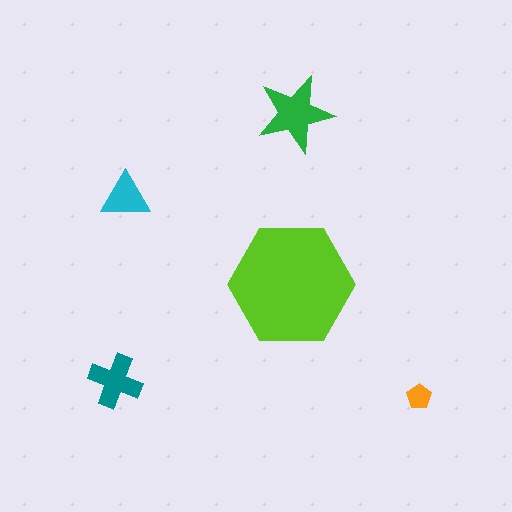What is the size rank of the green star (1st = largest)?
2nd.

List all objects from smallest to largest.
The orange pentagon, the cyan triangle, the teal cross, the green star, the lime hexagon.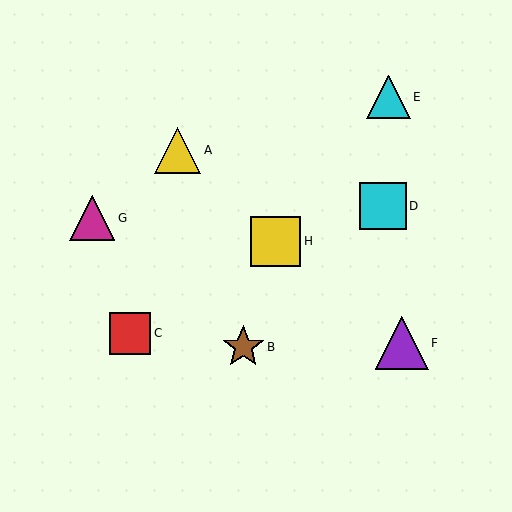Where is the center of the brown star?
The center of the brown star is at (243, 347).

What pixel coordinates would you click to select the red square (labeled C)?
Click at (130, 333) to select the red square C.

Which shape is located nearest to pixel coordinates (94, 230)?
The magenta triangle (labeled G) at (92, 218) is nearest to that location.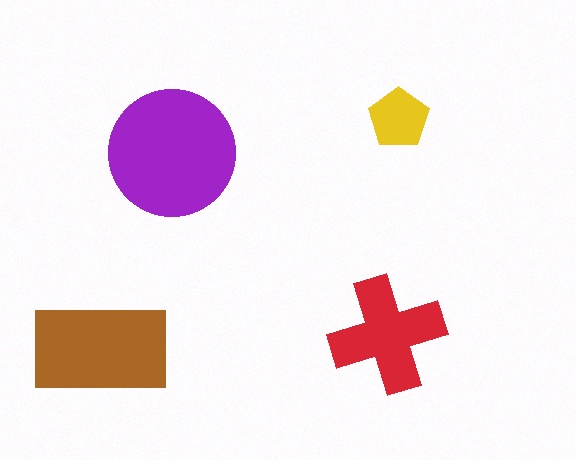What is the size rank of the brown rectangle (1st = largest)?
2nd.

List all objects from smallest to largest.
The yellow pentagon, the red cross, the brown rectangle, the purple circle.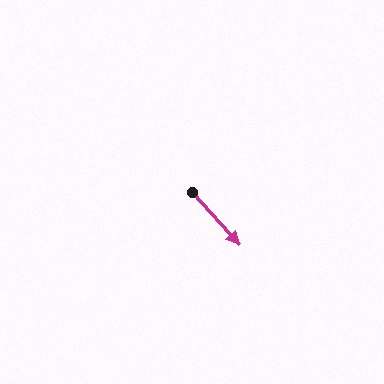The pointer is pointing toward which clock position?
Roughly 5 o'clock.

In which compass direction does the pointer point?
Southeast.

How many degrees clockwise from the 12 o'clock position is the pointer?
Approximately 138 degrees.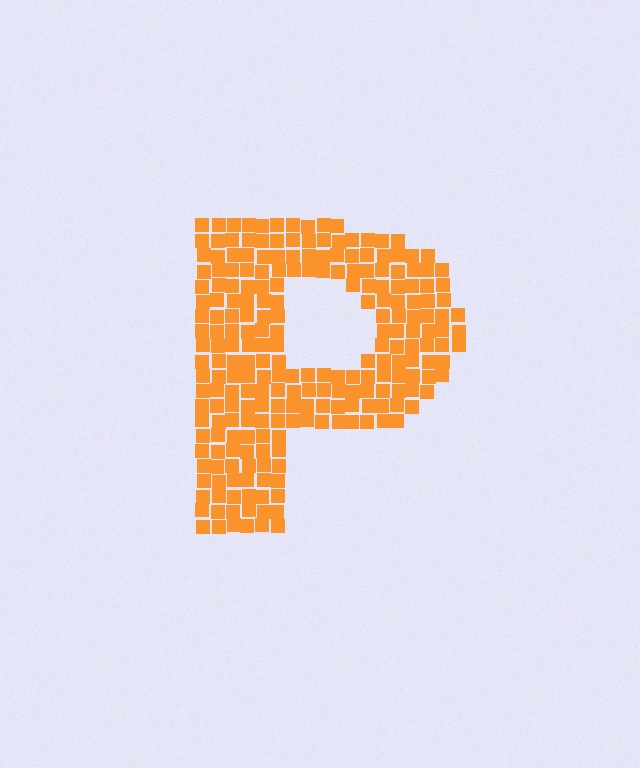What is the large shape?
The large shape is the letter P.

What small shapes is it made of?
It is made of small squares.